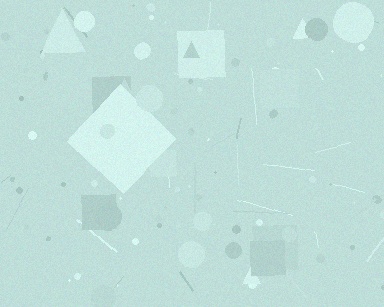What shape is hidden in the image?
A diamond is hidden in the image.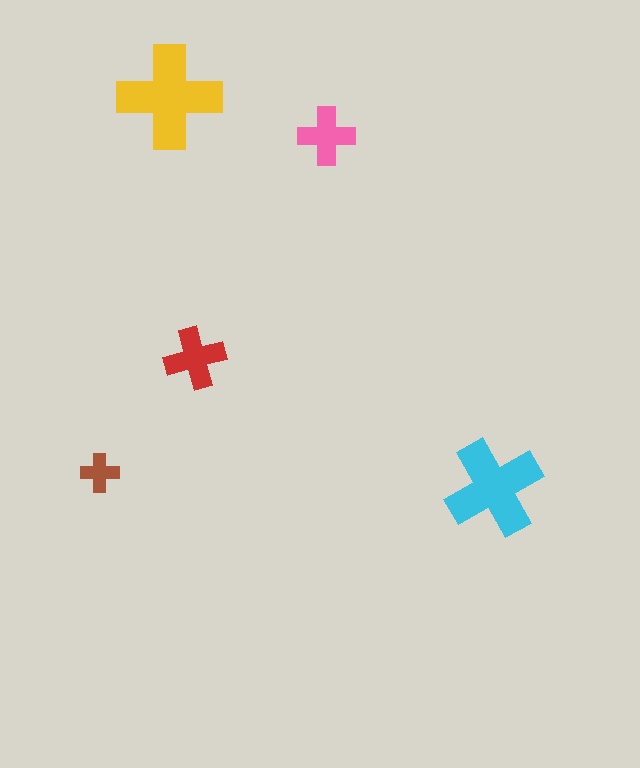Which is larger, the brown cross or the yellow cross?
The yellow one.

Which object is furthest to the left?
The brown cross is leftmost.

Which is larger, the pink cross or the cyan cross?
The cyan one.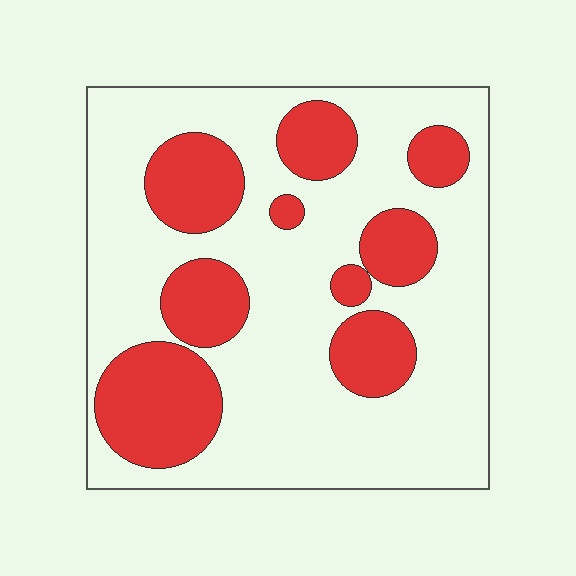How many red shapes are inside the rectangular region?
9.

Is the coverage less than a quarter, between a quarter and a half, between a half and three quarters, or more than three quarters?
Between a quarter and a half.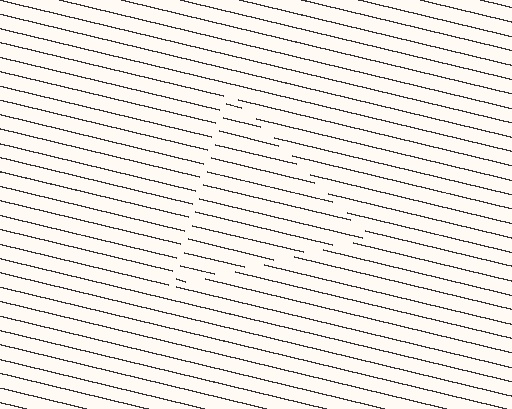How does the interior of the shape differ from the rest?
The interior of the shape contains the same grating, shifted by half a period — the contour is defined by the phase discontinuity where line-ends from the inner and outer gratings abut.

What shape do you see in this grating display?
An illusory triangle. The interior of the shape contains the same grating, shifted by half a period — the contour is defined by the phase discontinuity where line-ends from the inner and outer gratings abut.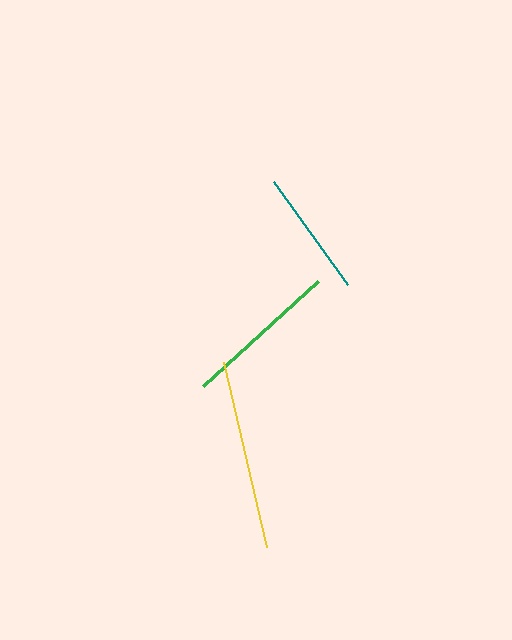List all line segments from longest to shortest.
From longest to shortest: yellow, green, teal.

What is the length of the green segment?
The green segment is approximately 156 pixels long.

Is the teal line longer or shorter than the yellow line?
The yellow line is longer than the teal line.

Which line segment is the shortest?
The teal line is the shortest at approximately 127 pixels.